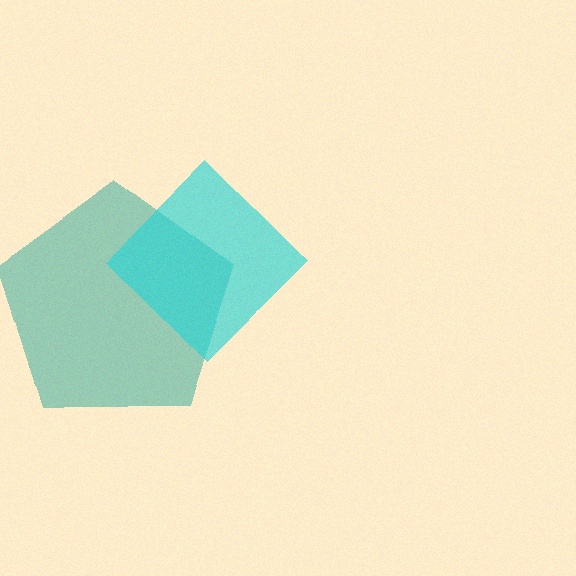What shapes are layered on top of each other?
The layered shapes are: a teal pentagon, a cyan diamond.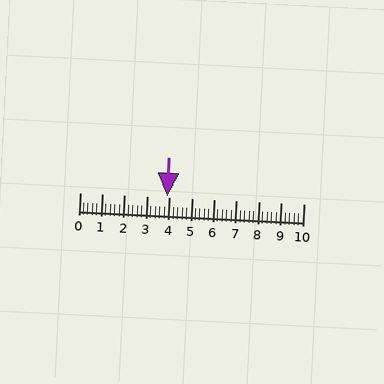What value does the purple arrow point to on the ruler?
The purple arrow points to approximately 3.9.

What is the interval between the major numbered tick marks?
The major tick marks are spaced 1 units apart.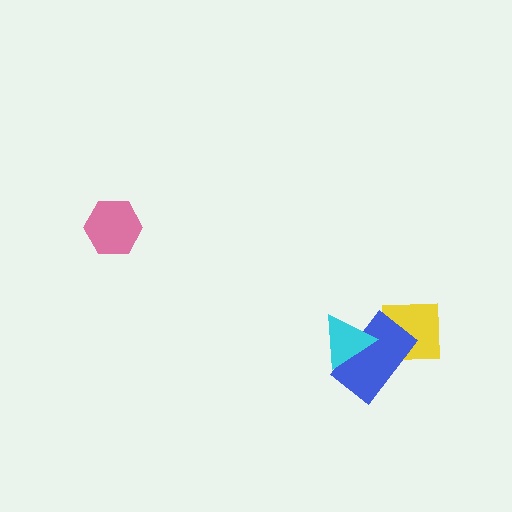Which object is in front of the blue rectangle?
The cyan triangle is in front of the blue rectangle.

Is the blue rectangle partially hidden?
Yes, it is partially covered by another shape.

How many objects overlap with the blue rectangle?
2 objects overlap with the blue rectangle.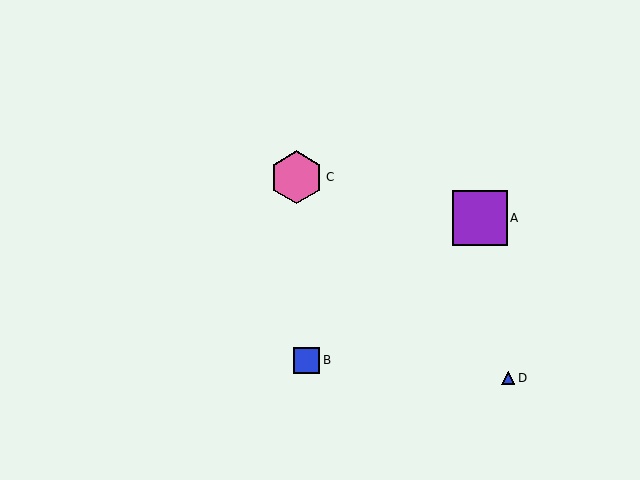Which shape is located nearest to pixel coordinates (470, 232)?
The purple square (labeled A) at (480, 218) is nearest to that location.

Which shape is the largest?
The purple square (labeled A) is the largest.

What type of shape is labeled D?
Shape D is a blue triangle.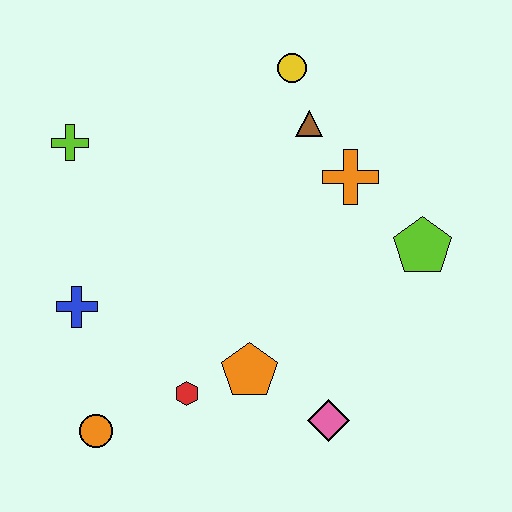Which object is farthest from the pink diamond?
The lime cross is farthest from the pink diamond.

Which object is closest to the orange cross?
The brown triangle is closest to the orange cross.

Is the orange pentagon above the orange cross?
No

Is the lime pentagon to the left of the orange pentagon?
No